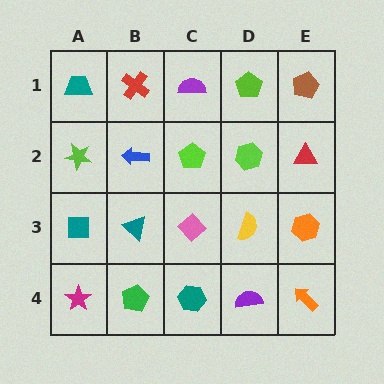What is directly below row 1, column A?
A lime star.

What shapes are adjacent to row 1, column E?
A red triangle (row 2, column E), a lime pentagon (row 1, column D).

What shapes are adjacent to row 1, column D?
A lime hexagon (row 2, column D), a purple semicircle (row 1, column C), a brown pentagon (row 1, column E).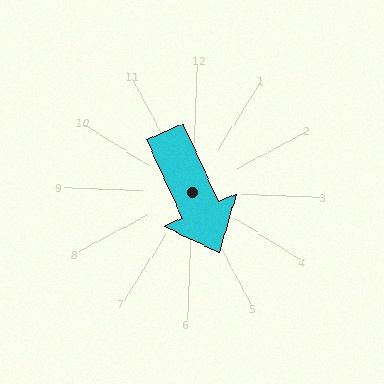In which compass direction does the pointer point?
Southeast.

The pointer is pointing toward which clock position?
Roughly 5 o'clock.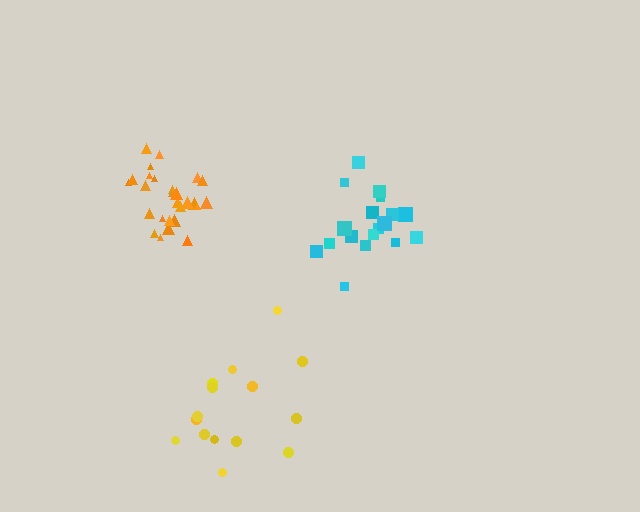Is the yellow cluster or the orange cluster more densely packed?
Orange.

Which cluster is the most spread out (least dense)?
Yellow.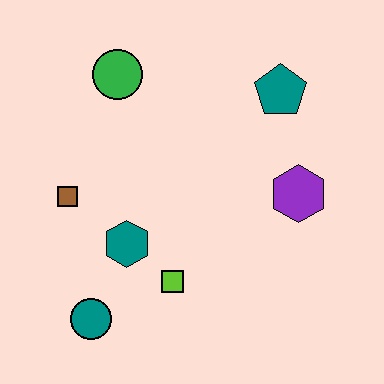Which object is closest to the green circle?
The brown square is closest to the green circle.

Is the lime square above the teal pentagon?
No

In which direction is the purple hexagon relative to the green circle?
The purple hexagon is to the right of the green circle.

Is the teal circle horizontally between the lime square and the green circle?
No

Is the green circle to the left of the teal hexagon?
Yes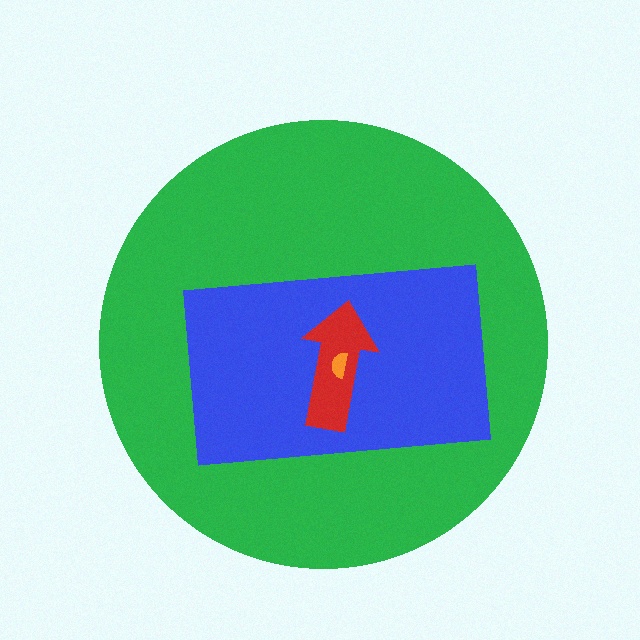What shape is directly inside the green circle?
The blue rectangle.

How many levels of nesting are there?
4.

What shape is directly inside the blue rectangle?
The red arrow.